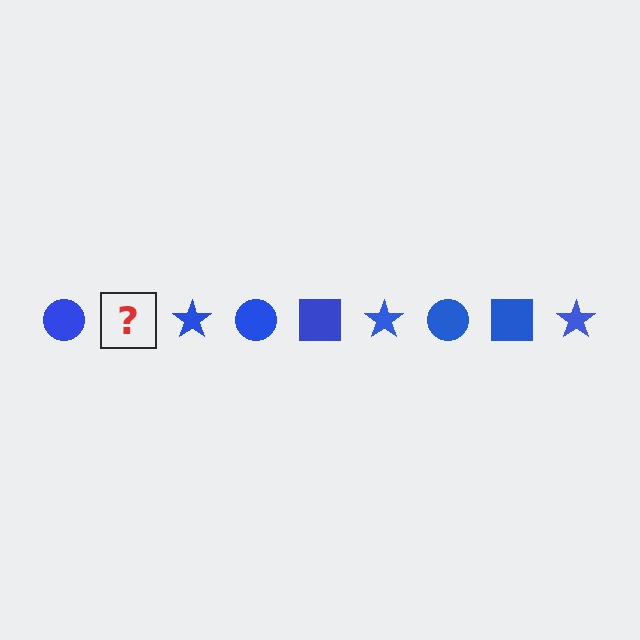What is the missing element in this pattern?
The missing element is a blue square.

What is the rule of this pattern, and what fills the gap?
The rule is that the pattern cycles through circle, square, star shapes in blue. The gap should be filled with a blue square.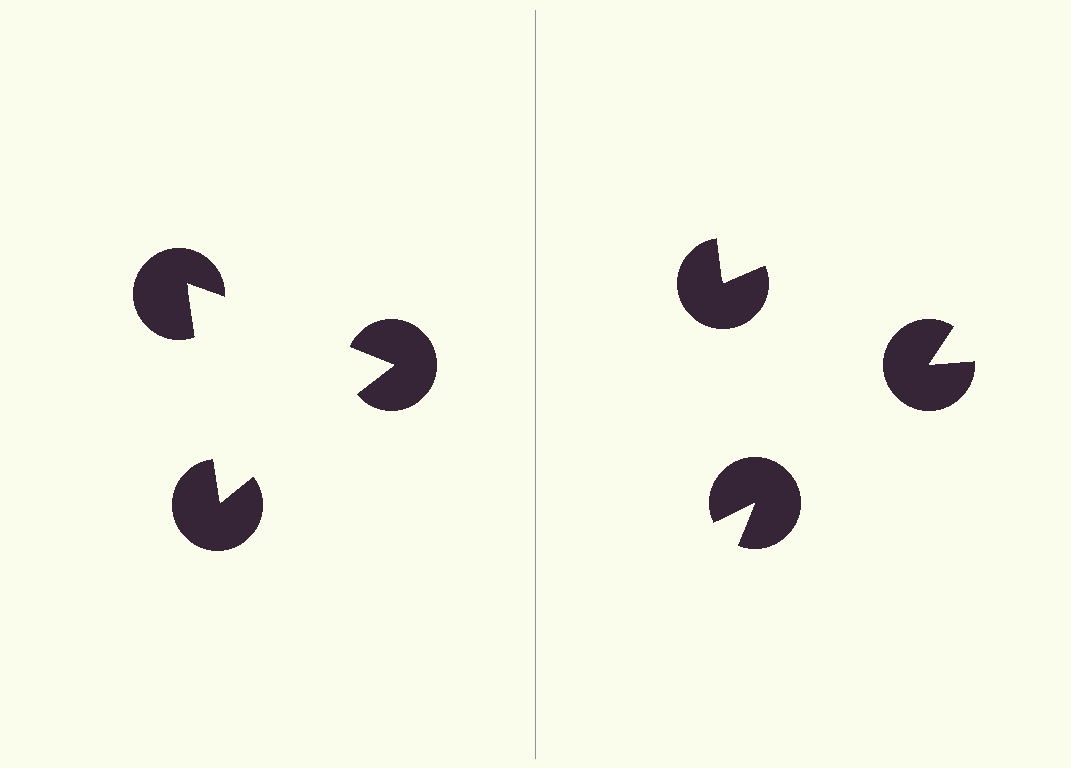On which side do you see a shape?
An illusory triangle appears on the left side. On the right side the wedge cuts are rotated, so no coherent shape forms.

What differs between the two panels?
The pac-man discs are positioned identically on both sides; only the wedge orientations differ. On the left they align to a triangle; on the right they are misaligned.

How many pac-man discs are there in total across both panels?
6 — 3 on each side.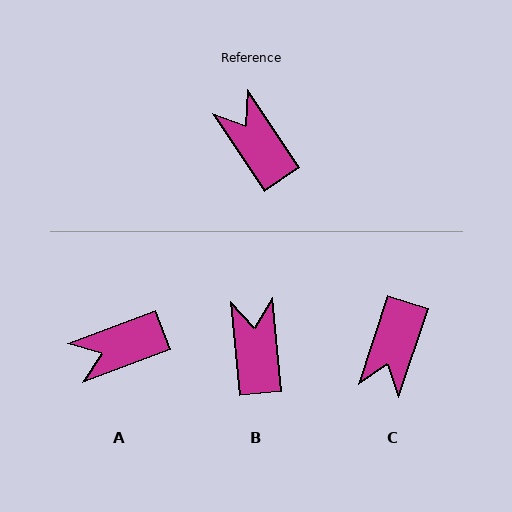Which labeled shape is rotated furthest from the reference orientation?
C, about 128 degrees away.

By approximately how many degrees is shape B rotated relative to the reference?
Approximately 28 degrees clockwise.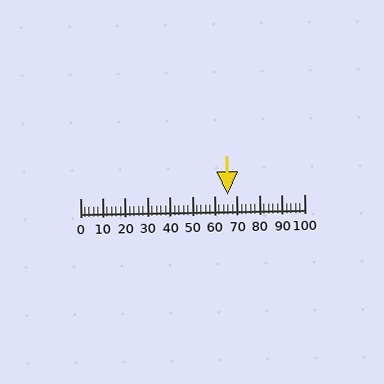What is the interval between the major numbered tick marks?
The major tick marks are spaced 10 units apart.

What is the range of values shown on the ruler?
The ruler shows values from 0 to 100.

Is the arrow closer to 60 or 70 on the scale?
The arrow is closer to 70.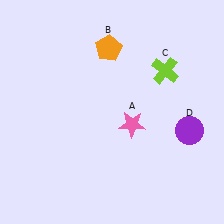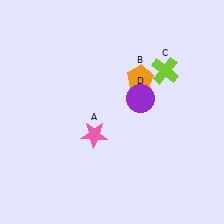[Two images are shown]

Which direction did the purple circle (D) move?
The purple circle (D) moved left.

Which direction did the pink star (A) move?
The pink star (A) moved left.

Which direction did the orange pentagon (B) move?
The orange pentagon (B) moved right.